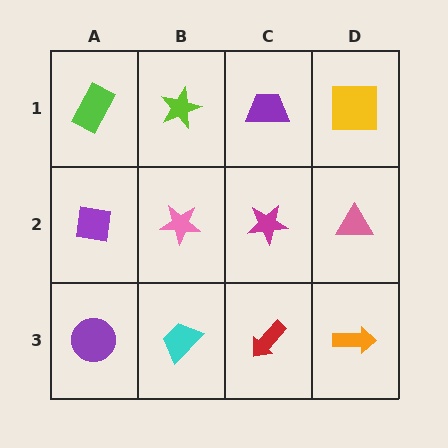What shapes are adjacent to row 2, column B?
A lime star (row 1, column B), a cyan trapezoid (row 3, column B), a purple square (row 2, column A), a magenta star (row 2, column C).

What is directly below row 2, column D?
An orange arrow.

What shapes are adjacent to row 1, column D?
A pink triangle (row 2, column D), a purple trapezoid (row 1, column C).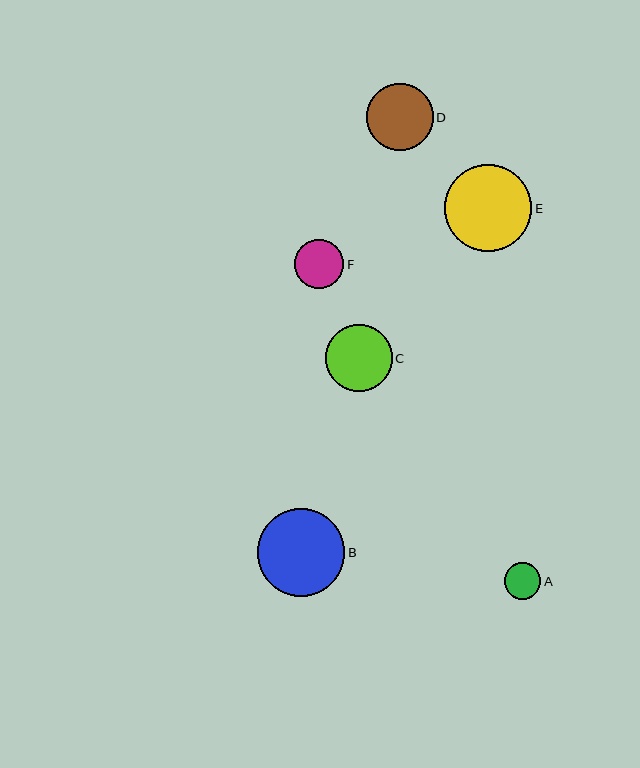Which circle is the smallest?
Circle A is the smallest with a size of approximately 37 pixels.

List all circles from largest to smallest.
From largest to smallest: B, E, C, D, F, A.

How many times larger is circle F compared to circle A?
Circle F is approximately 1.3 times the size of circle A.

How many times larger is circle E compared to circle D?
Circle E is approximately 1.3 times the size of circle D.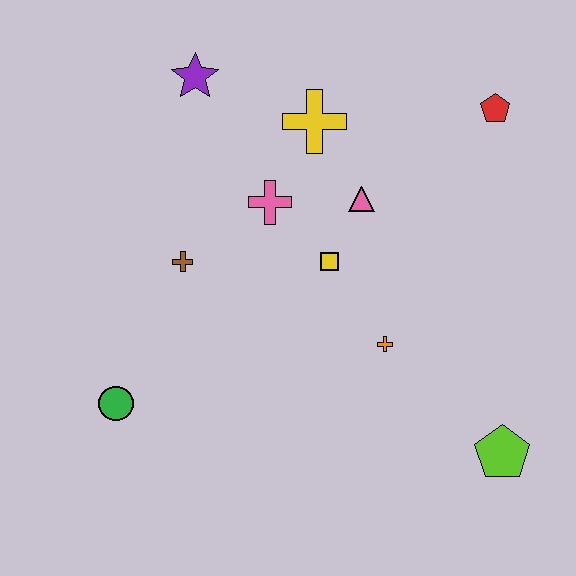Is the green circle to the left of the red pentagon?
Yes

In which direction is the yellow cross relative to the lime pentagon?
The yellow cross is above the lime pentagon.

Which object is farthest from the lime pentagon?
The purple star is farthest from the lime pentagon.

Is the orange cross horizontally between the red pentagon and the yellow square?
Yes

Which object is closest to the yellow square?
The pink triangle is closest to the yellow square.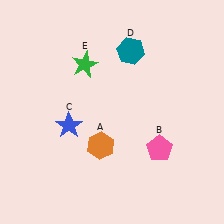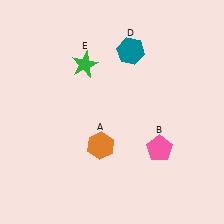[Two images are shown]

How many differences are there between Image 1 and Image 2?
There is 1 difference between the two images.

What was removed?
The blue star (C) was removed in Image 2.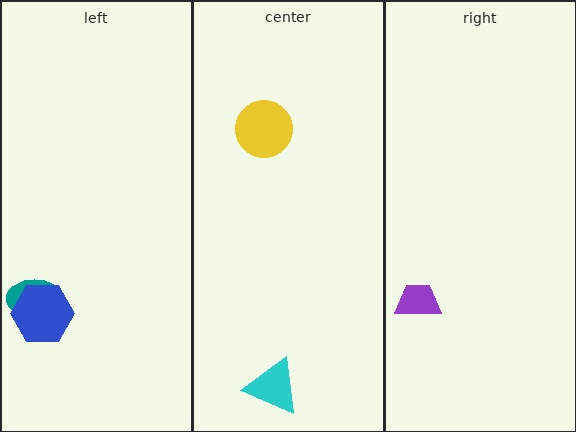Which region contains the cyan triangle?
The center region.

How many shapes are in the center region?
2.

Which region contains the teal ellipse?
The left region.